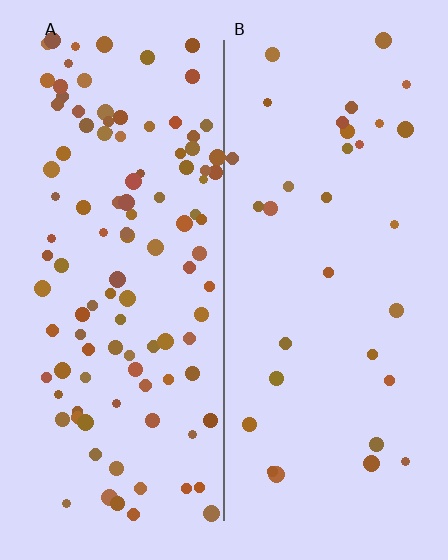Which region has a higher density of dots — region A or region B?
A (the left).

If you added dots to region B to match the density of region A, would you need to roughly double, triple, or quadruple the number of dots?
Approximately triple.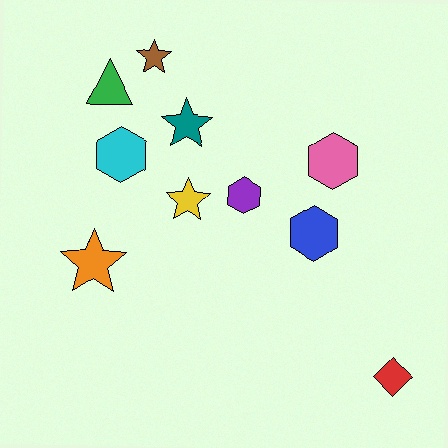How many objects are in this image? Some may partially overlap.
There are 10 objects.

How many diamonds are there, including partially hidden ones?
There is 1 diamond.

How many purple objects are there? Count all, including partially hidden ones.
There is 1 purple object.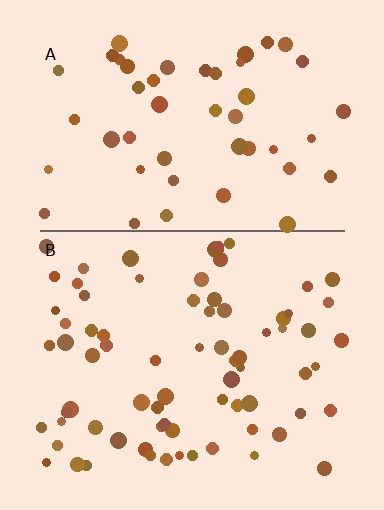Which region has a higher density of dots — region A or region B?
B (the bottom).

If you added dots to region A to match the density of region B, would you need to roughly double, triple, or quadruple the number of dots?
Approximately double.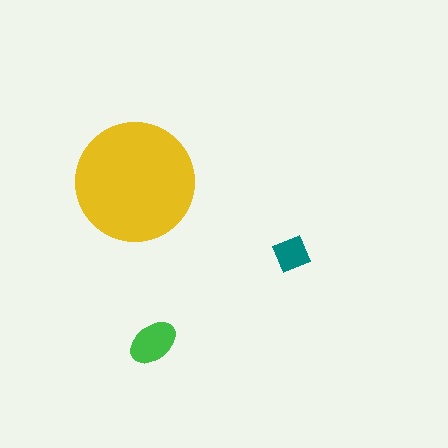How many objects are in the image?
There are 3 objects in the image.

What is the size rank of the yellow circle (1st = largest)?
1st.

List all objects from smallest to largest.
The teal diamond, the green ellipse, the yellow circle.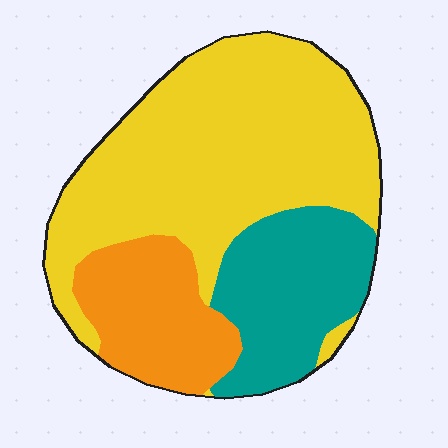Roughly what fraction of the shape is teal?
Teal covers about 25% of the shape.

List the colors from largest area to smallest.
From largest to smallest: yellow, teal, orange.